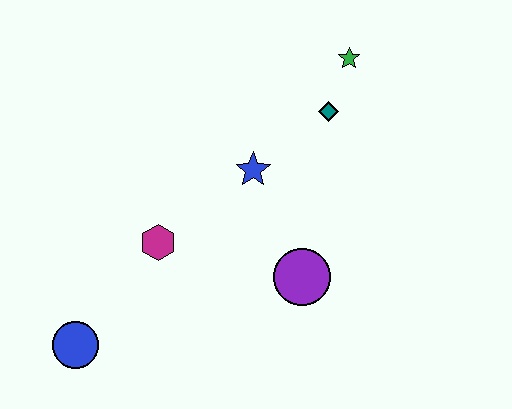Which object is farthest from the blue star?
The blue circle is farthest from the blue star.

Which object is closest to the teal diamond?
The green star is closest to the teal diamond.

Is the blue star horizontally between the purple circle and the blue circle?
Yes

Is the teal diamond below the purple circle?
No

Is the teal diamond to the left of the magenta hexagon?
No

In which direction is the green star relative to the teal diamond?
The green star is above the teal diamond.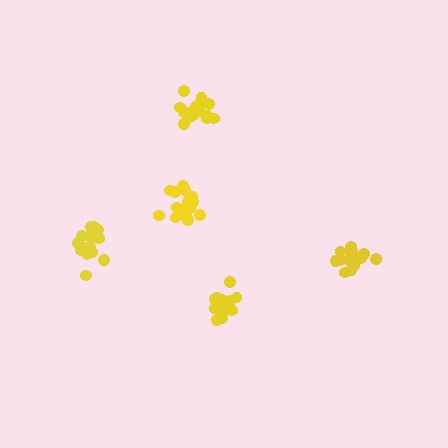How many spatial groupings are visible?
There are 5 spatial groupings.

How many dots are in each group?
Group 1: 16 dots, Group 2: 17 dots, Group 3: 17 dots, Group 4: 16 dots, Group 5: 14 dots (80 total).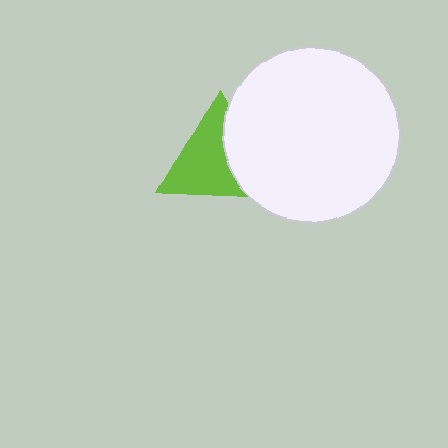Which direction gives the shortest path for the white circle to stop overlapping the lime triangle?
Moving right gives the shortest separation.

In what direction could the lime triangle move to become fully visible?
The lime triangle could move left. That would shift it out from behind the white circle entirely.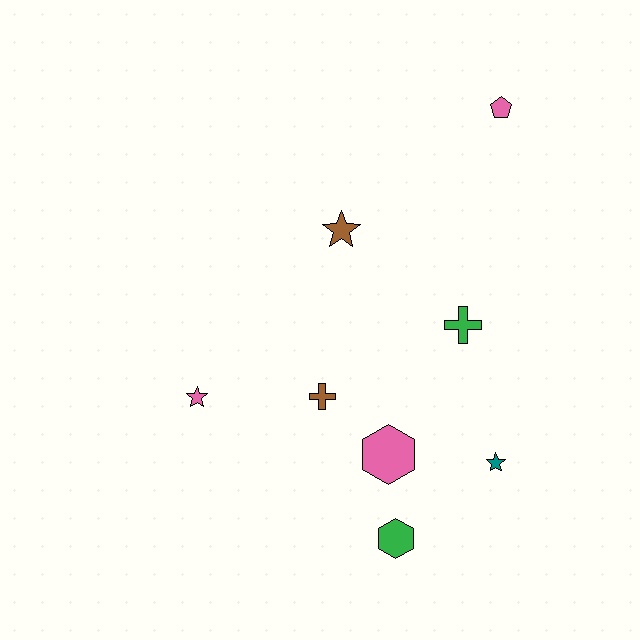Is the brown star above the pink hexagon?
Yes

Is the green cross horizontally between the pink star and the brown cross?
No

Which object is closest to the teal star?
The pink hexagon is closest to the teal star.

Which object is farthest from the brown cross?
The pink pentagon is farthest from the brown cross.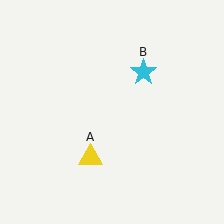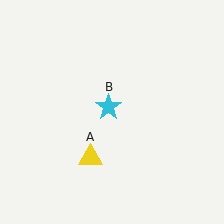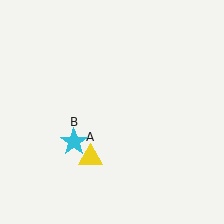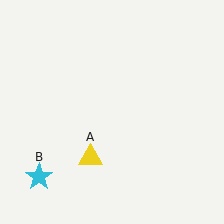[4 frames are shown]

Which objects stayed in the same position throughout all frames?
Yellow triangle (object A) remained stationary.